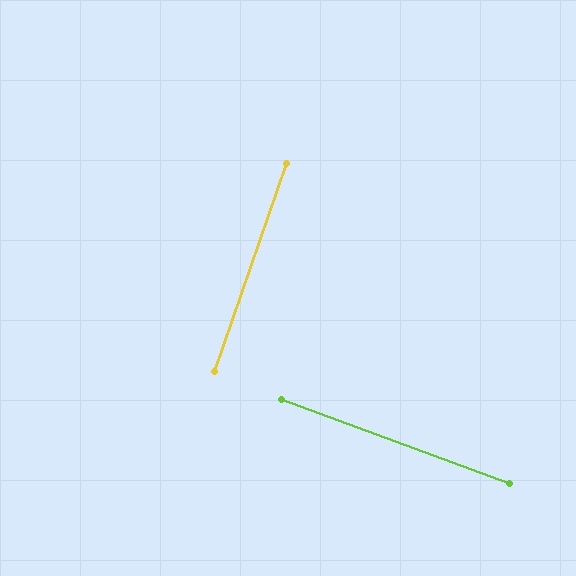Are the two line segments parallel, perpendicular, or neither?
Perpendicular — they meet at approximately 89°.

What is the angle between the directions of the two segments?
Approximately 89 degrees.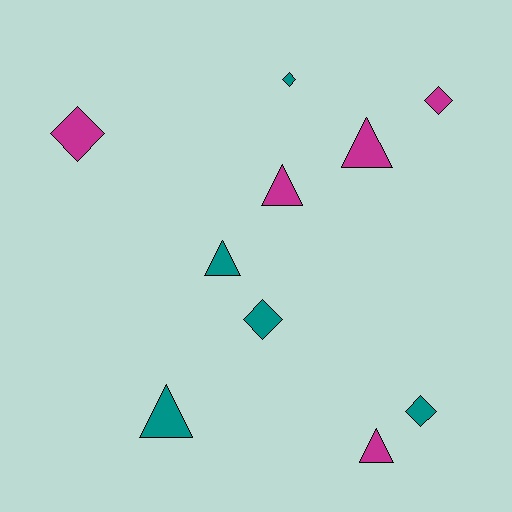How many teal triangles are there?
There are 2 teal triangles.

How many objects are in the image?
There are 10 objects.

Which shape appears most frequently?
Diamond, with 5 objects.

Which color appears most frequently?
Teal, with 5 objects.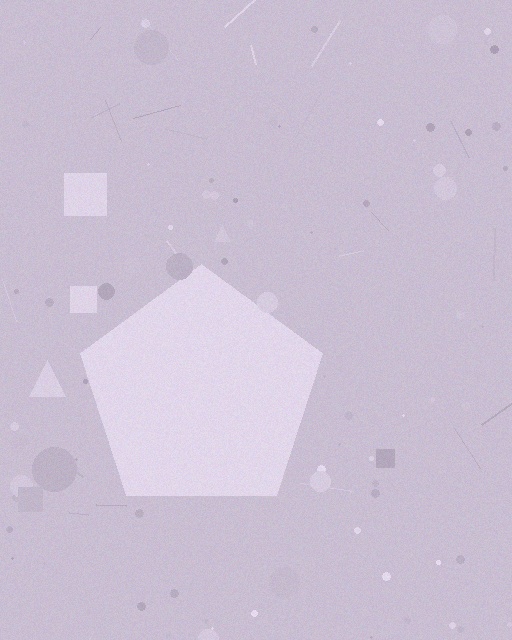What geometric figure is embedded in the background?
A pentagon is embedded in the background.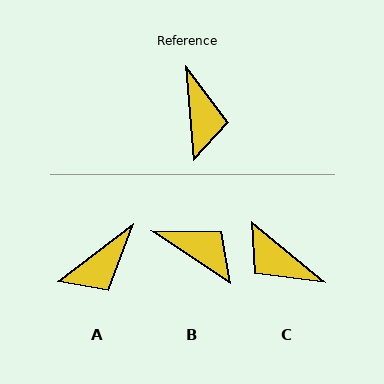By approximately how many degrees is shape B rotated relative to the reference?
Approximately 52 degrees counter-clockwise.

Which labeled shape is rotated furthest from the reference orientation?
C, about 134 degrees away.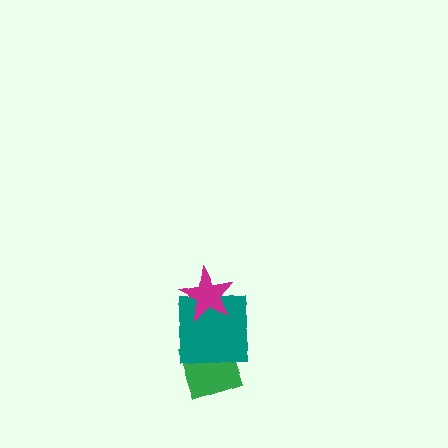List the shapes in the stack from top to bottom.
From top to bottom: the magenta star, the teal square, the green diamond.